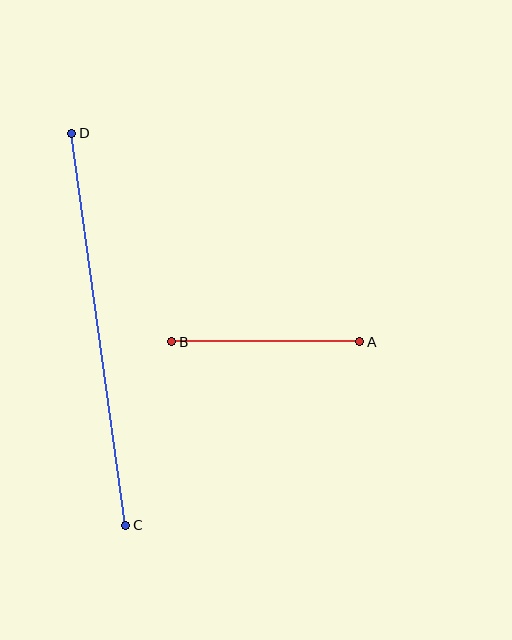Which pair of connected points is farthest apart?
Points C and D are farthest apart.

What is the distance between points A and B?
The distance is approximately 188 pixels.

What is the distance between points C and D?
The distance is approximately 396 pixels.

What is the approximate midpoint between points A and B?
The midpoint is at approximately (266, 342) pixels.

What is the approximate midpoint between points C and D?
The midpoint is at approximately (99, 329) pixels.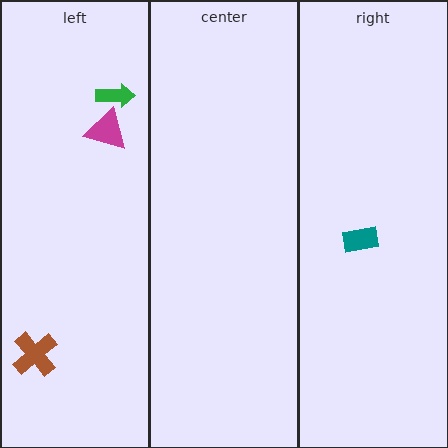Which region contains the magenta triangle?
The left region.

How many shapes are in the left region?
3.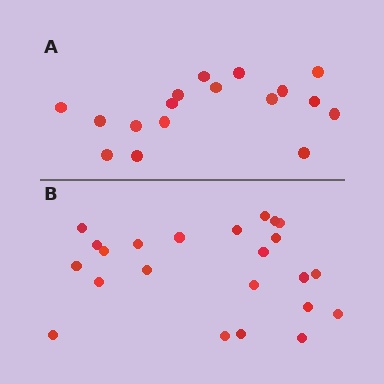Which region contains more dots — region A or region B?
Region B (the bottom region) has more dots.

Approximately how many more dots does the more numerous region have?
Region B has about 6 more dots than region A.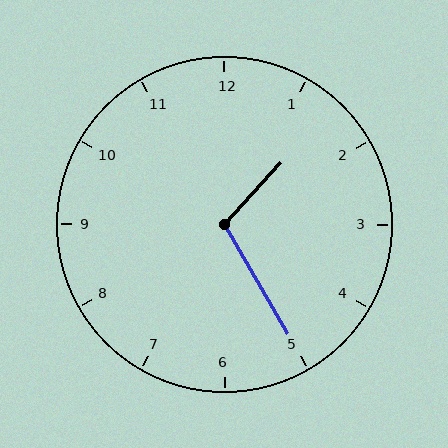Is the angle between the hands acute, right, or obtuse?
It is obtuse.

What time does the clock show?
1:25.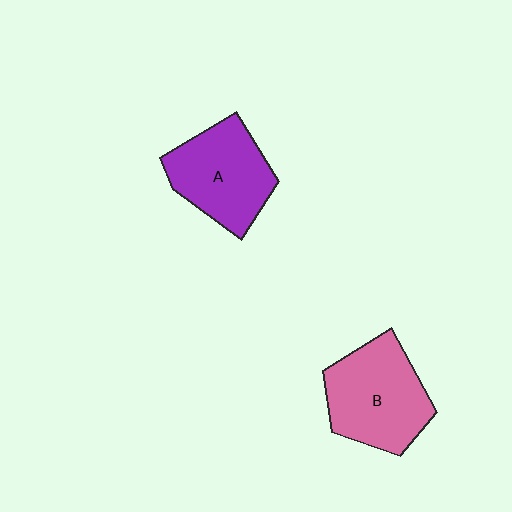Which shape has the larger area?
Shape B (pink).